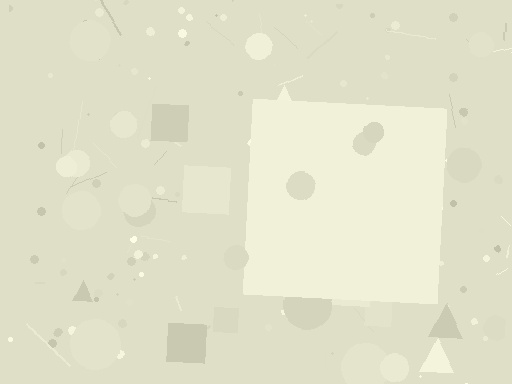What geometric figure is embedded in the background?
A square is embedded in the background.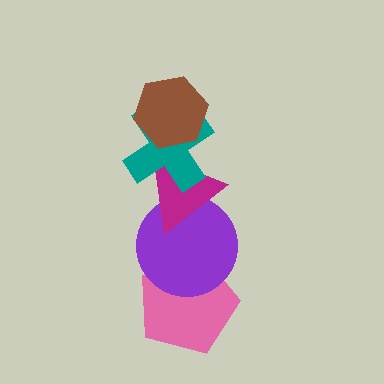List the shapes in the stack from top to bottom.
From top to bottom: the brown hexagon, the teal cross, the magenta triangle, the purple circle, the pink pentagon.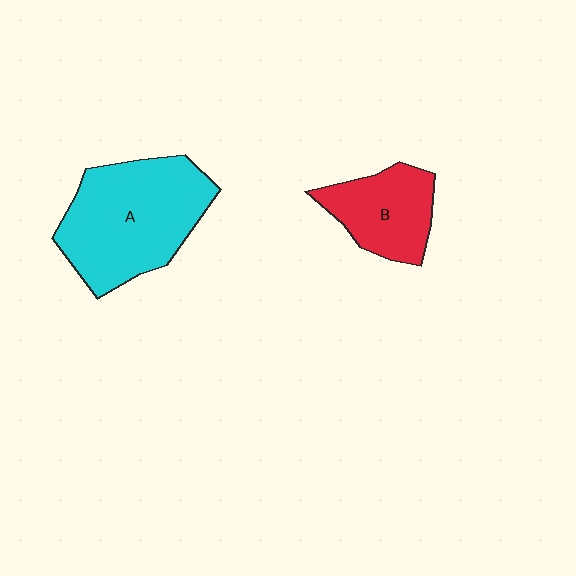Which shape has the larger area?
Shape A (cyan).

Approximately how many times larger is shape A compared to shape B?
Approximately 1.8 times.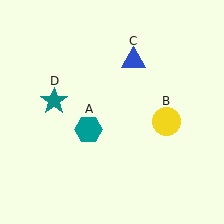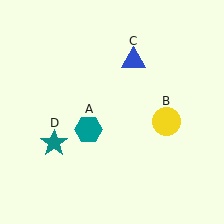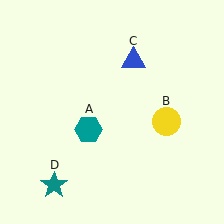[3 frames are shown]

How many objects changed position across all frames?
1 object changed position: teal star (object D).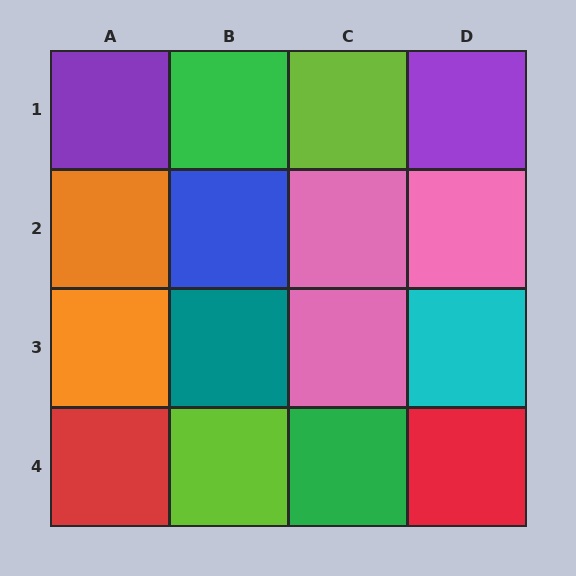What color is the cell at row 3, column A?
Orange.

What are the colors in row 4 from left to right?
Red, lime, green, red.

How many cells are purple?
2 cells are purple.